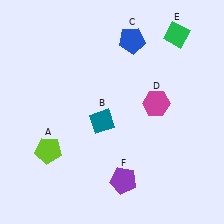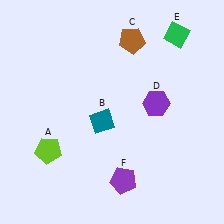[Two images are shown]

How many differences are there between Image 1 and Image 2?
There are 2 differences between the two images.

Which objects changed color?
C changed from blue to brown. D changed from magenta to purple.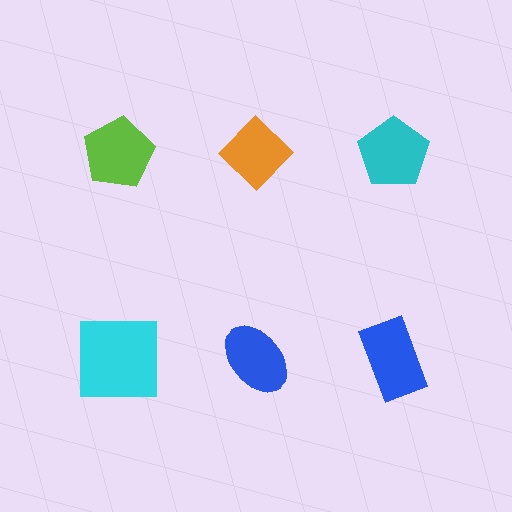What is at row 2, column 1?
A cyan square.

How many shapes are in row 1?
3 shapes.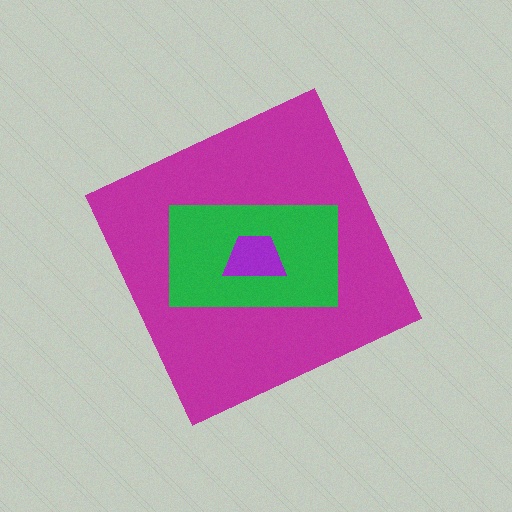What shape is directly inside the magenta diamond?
The green rectangle.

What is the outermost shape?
The magenta diamond.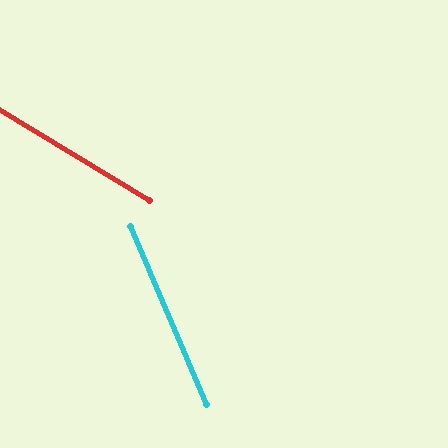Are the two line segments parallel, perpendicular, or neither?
Neither parallel nor perpendicular — they differ by about 36°.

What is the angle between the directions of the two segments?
Approximately 36 degrees.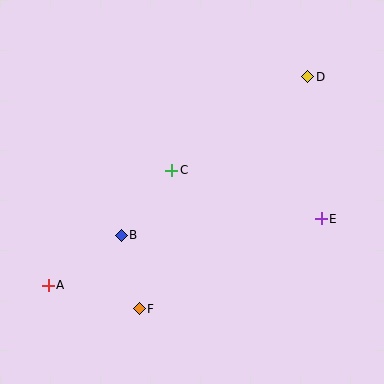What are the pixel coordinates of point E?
Point E is at (321, 219).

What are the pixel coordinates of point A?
Point A is at (48, 285).